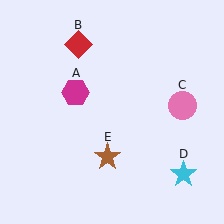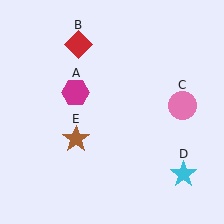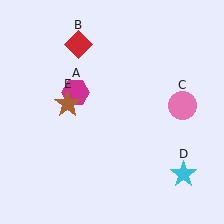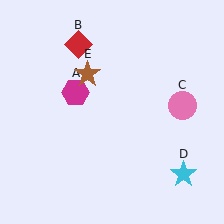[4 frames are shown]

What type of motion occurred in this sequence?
The brown star (object E) rotated clockwise around the center of the scene.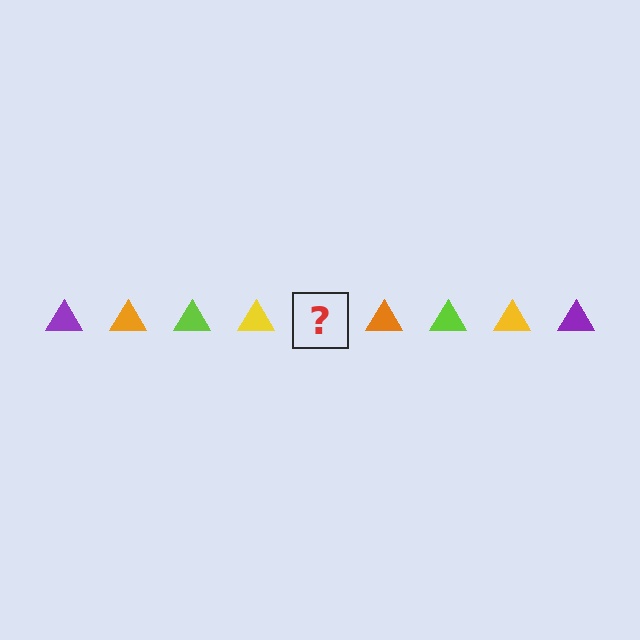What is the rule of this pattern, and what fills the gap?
The rule is that the pattern cycles through purple, orange, lime, yellow triangles. The gap should be filled with a purple triangle.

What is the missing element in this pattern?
The missing element is a purple triangle.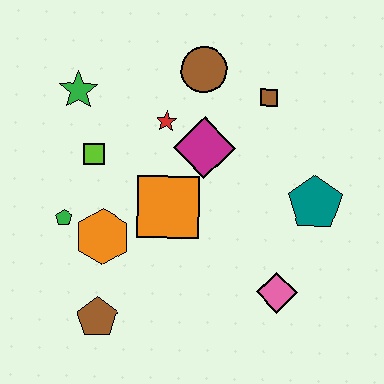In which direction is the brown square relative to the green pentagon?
The brown square is to the right of the green pentagon.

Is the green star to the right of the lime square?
No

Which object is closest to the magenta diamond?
The red star is closest to the magenta diamond.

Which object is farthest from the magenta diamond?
The brown pentagon is farthest from the magenta diamond.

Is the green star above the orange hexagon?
Yes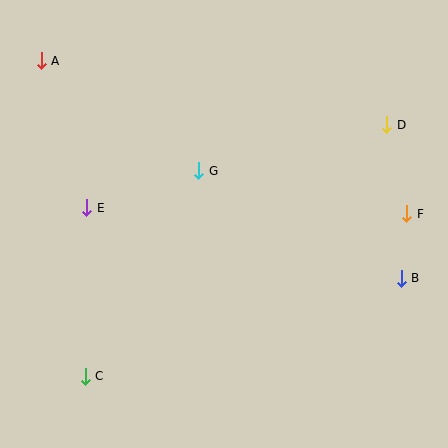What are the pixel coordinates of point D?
Point D is at (387, 125).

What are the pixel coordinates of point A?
Point A is at (41, 61).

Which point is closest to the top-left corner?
Point A is closest to the top-left corner.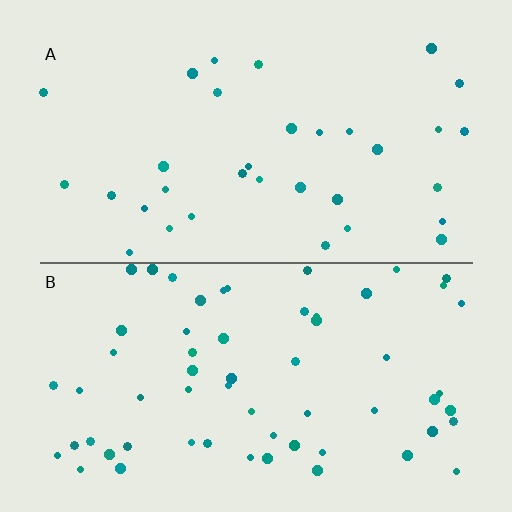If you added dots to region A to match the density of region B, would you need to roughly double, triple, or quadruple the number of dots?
Approximately double.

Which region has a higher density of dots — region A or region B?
B (the bottom).